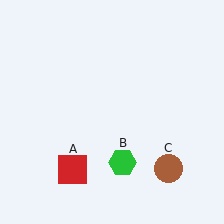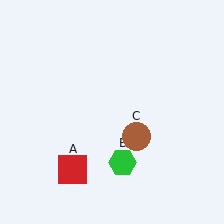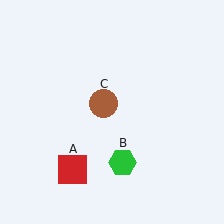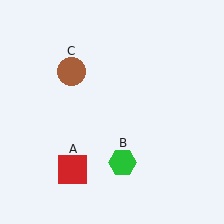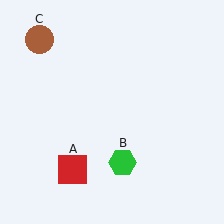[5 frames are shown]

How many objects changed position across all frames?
1 object changed position: brown circle (object C).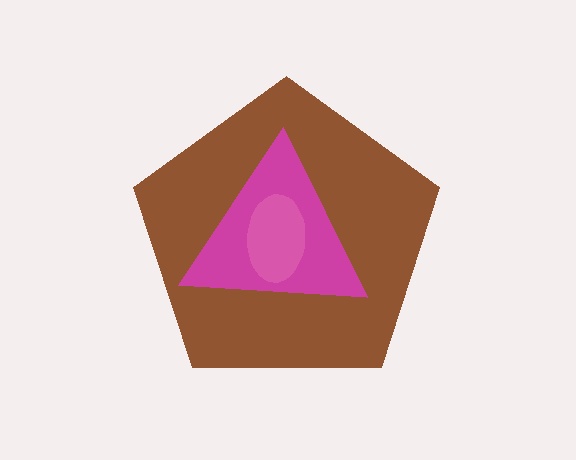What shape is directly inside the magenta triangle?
The pink ellipse.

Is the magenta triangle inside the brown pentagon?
Yes.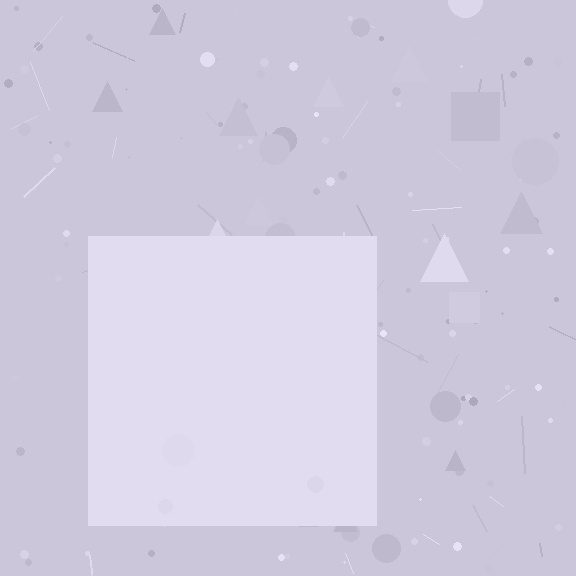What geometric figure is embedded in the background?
A square is embedded in the background.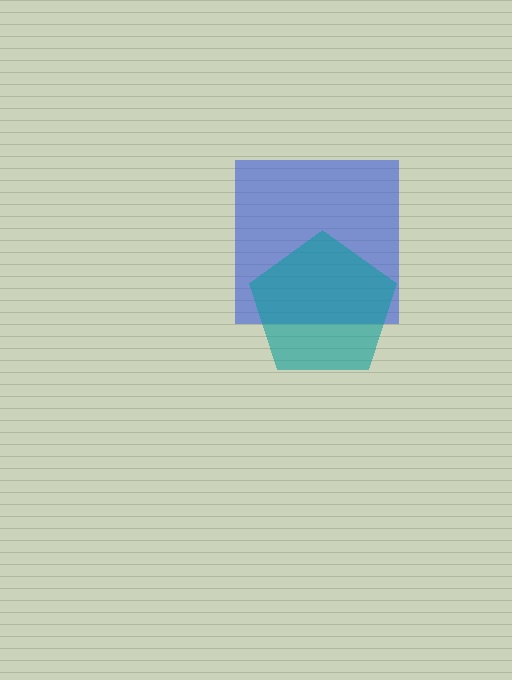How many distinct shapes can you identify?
There are 2 distinct shapes: a blue square, a teal pentagon.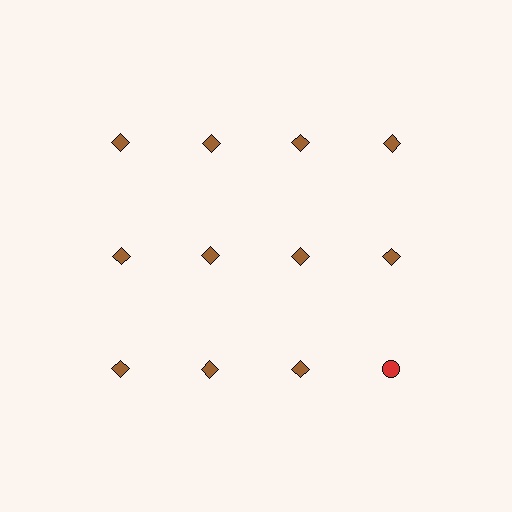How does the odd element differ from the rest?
It differs in both color (red instead of brown) and shape (circle instead of diamond).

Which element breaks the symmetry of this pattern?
The red circle in the third row, second from right column breaks the symmetry. All other shapes are brown diamonds.